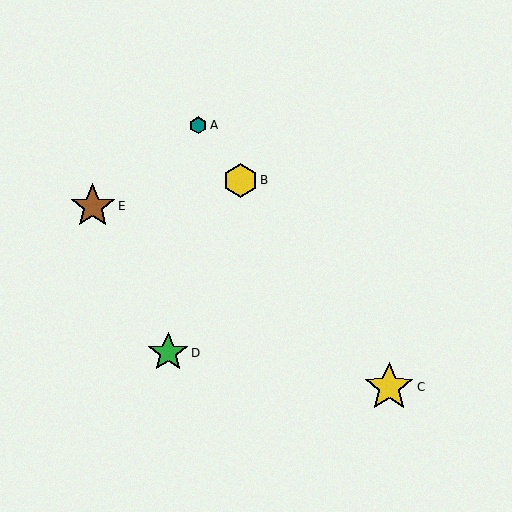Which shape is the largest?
The yellow star (labeled C) is the largest.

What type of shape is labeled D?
Shape D is a green star.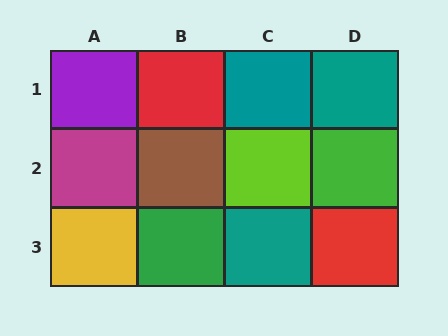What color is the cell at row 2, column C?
Lime.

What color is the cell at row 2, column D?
Green.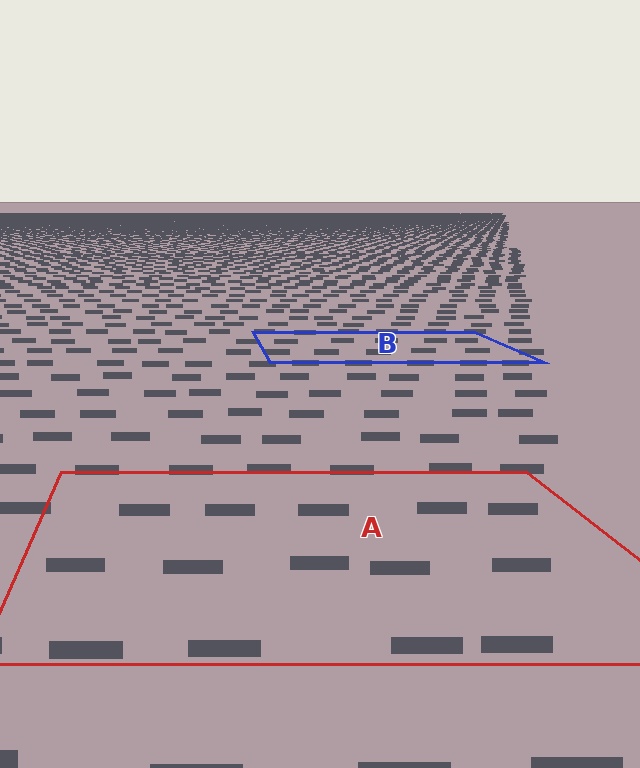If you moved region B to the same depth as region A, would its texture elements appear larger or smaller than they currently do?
They would appear larger. At a closer depth, the same texture elements are projected at a bigger on-screen size.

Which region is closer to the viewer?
Region A is closer. The texture elements there are larger and more spread out.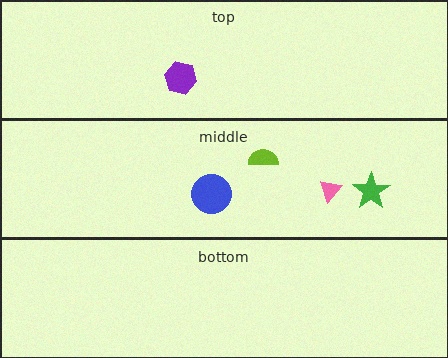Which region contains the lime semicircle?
The middle region.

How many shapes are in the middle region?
4.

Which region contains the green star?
The middle region.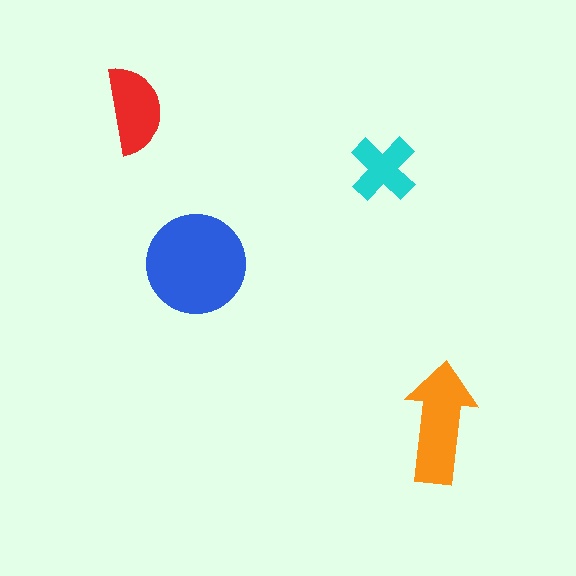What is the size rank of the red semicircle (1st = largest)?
3rd.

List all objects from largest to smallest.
The blue circle, the orange arrow, the red semicircle, the cyan cross.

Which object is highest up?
The red semicircle is topmost.